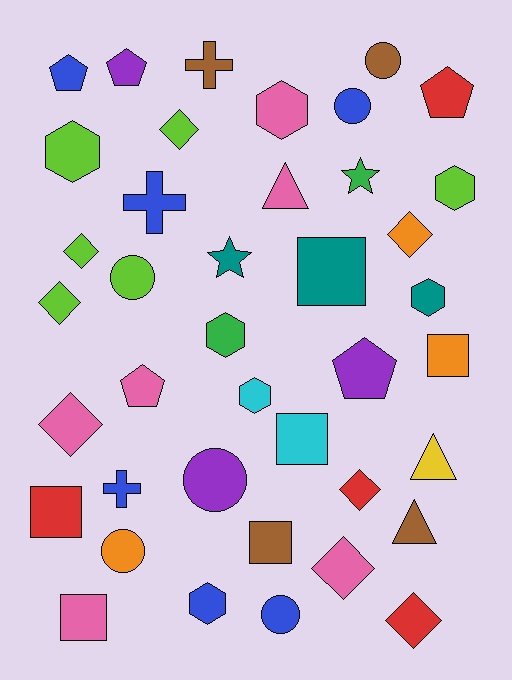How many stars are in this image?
There are 2 stars.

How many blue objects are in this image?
There are 6 blue objects.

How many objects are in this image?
There are 40 objects.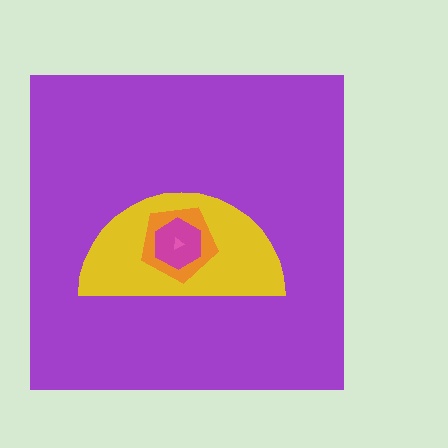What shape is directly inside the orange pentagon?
The magenta hexagon.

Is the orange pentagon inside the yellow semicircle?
Yes.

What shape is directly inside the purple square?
The yellow semicircle.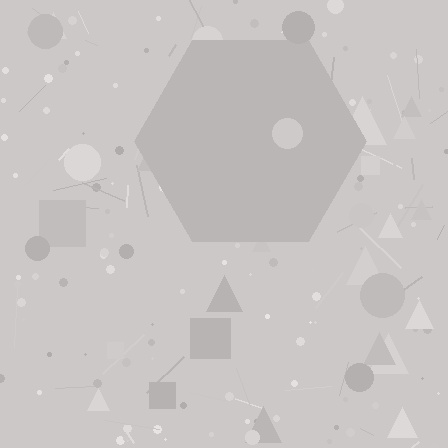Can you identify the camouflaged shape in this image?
The camouflaged shape is a hexagon.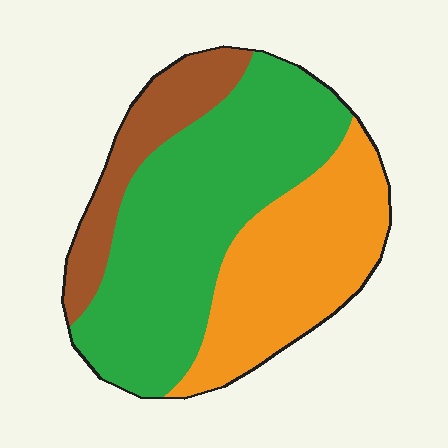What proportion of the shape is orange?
Orange covers 33% of the shape.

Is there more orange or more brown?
Orange.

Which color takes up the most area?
Green, at roughly 50%.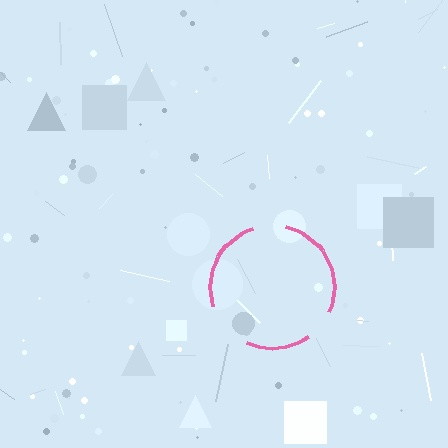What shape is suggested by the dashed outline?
The dashed outline suggests a circle.